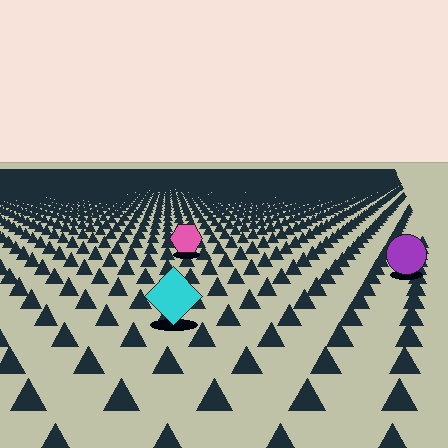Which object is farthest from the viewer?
The pink hexagon is farthest from the viewer. It appears smaller and the ground texture around it is denser.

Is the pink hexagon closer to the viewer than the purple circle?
No. The purple circle is closer — you can tell from the texture gradient: the ground texture is coarser near it.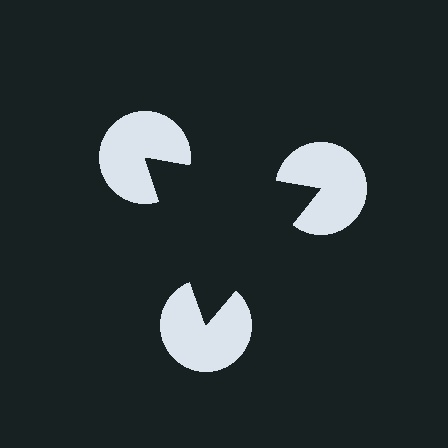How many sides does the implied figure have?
3 sides.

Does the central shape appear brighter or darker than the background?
It typically appears slightly darker than the background, even though no actual brightness change is drawn.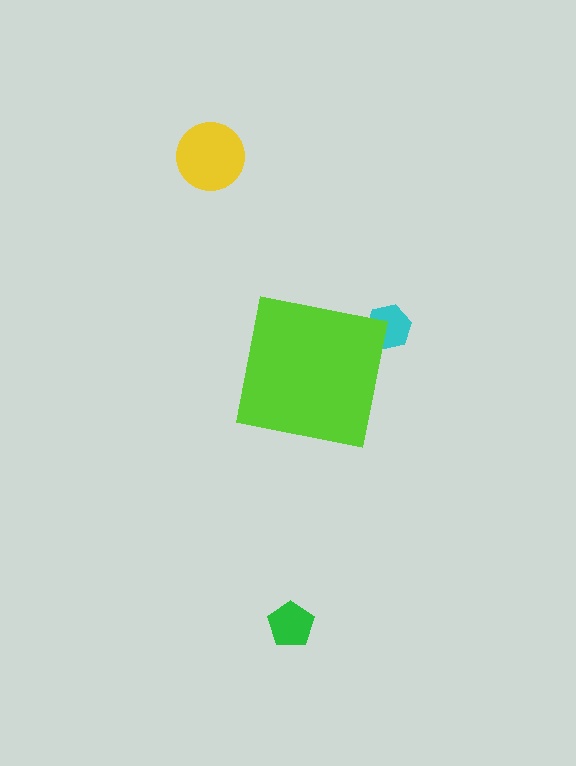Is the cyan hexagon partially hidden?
Yes, the cyan hexagon is partially hidden behind the lime square.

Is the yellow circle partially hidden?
No, the yellow circle is fully visible.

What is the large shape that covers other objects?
A lime square.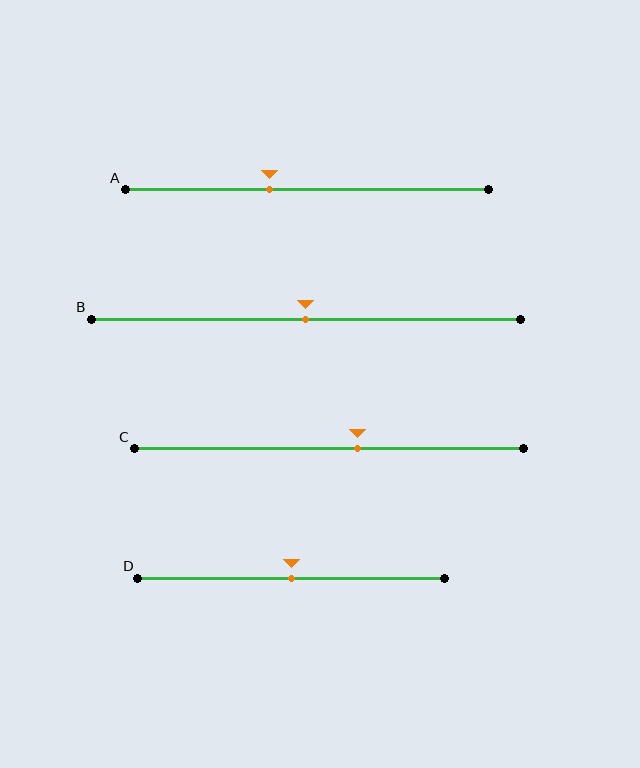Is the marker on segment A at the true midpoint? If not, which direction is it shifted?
No, the marker on segment A is shifted to the left by about 10% of the segment length.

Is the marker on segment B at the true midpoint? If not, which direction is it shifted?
Yes, the marker on segment B is at the true midpoint.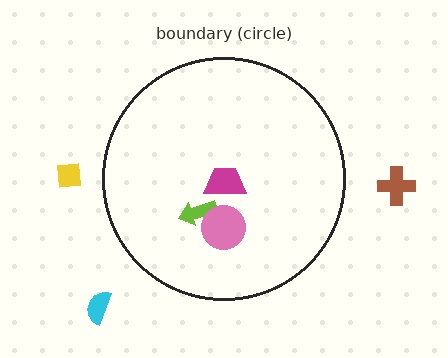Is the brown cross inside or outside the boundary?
Outside.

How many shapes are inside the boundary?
3 inside, 3 outside.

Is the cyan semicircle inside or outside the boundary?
Outside.